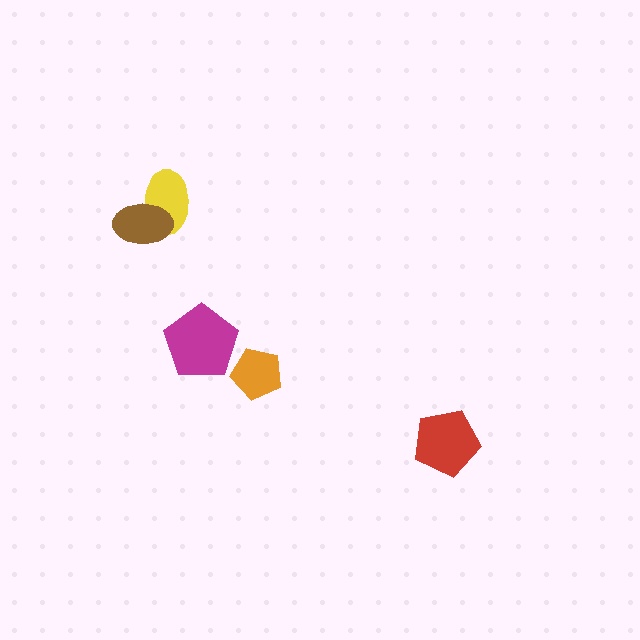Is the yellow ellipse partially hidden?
Yes, it is partially covered by another shape.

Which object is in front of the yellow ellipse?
The brown ellipse is in front of the yellow ellipse.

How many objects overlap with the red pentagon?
0 objects overlap with the red pentagon.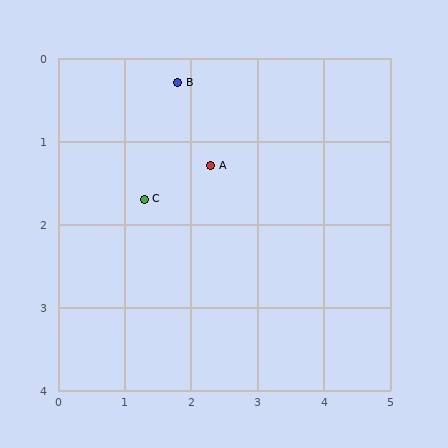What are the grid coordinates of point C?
Point C is at approximately (1.3, 1.7).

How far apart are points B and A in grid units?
Points B and A are about 1.1 grid units apart.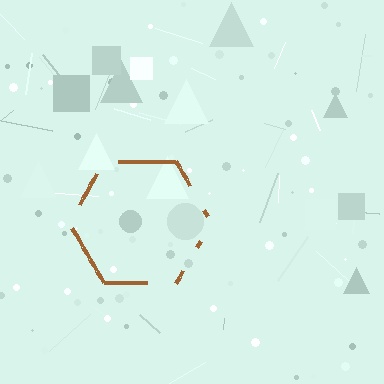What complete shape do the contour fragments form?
The contour fragments form a hexagon.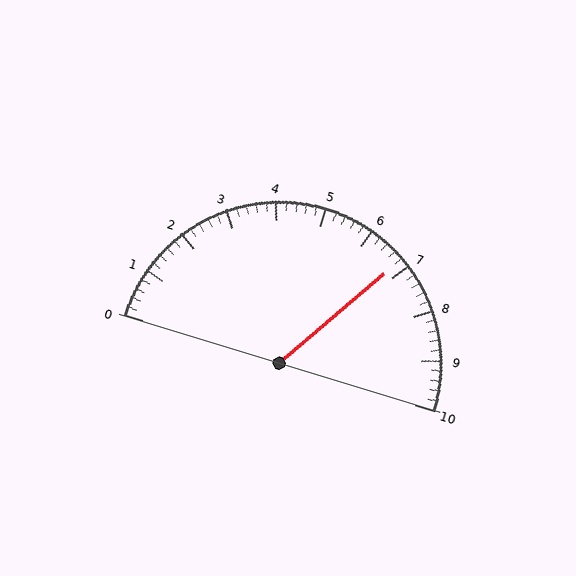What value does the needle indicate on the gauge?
The needle indicates approximately 6.8.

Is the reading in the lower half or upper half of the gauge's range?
The reading is in the upper half of the range (0 to 10).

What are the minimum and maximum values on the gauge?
The gauge ranges from 0 to 10.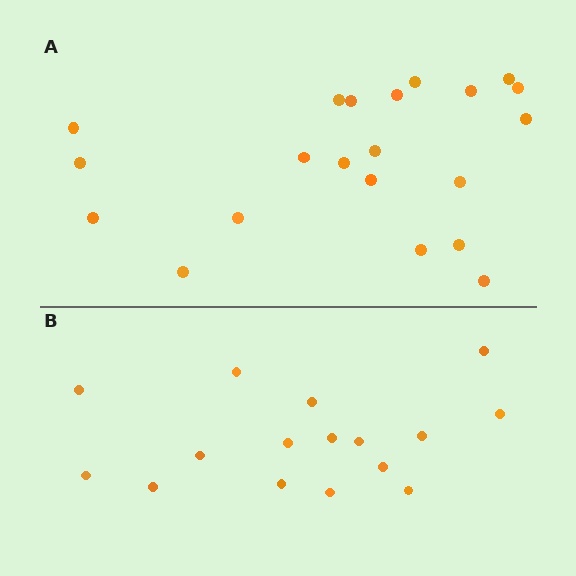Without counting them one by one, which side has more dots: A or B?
Region A (the top region) has more dots.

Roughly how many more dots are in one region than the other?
Region A has about 5 more dots than region B.